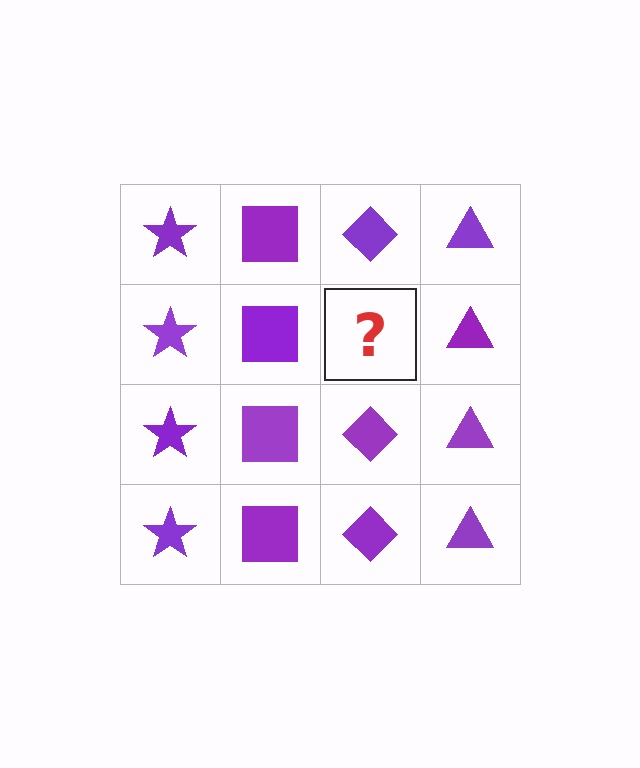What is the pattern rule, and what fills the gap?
The rule is that each column has a consistent shape. The gap should be filled with a purple diamond.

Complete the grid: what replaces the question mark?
The question mark should be replaced with a purple diamond.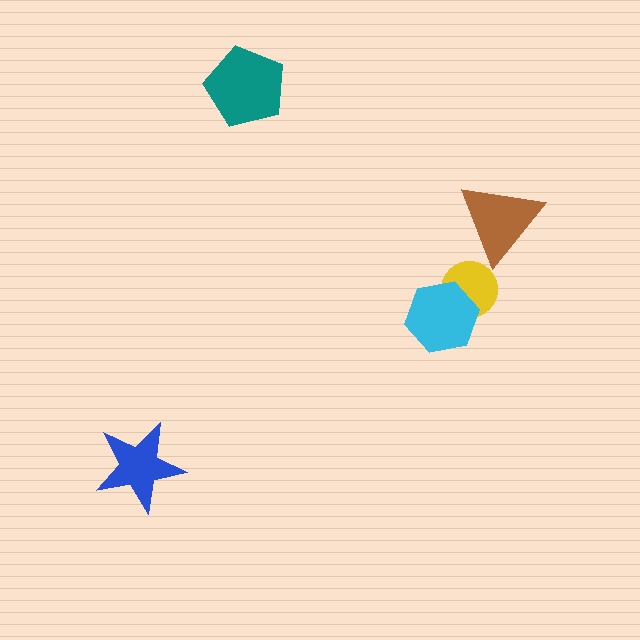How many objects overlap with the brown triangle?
0 objects overlap with the brown triangle.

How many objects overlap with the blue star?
0 objects overlap with the blue star.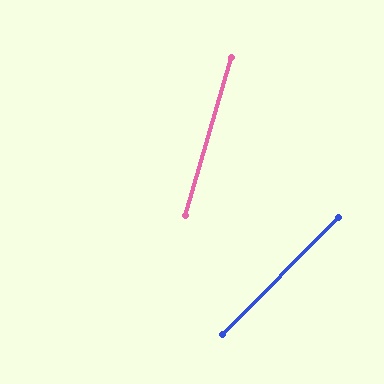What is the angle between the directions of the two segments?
Approximately 29 degrees.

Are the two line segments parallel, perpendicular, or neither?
Neither parallel nor perpendicular — they differ by about 29°.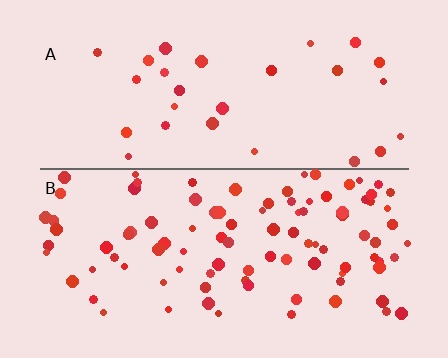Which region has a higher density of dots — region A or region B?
B (the bottom).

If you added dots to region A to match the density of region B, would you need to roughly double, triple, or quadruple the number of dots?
Approximately triple.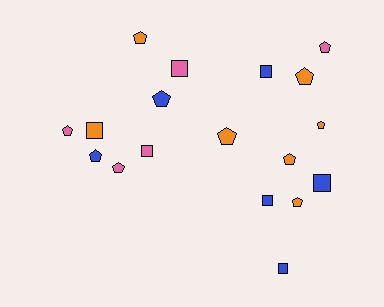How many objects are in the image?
There are 18 objects.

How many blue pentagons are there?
There are 2 blue pentagons.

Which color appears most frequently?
Orange, with 7 objects.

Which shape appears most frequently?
Pentagon, with 11 objects.